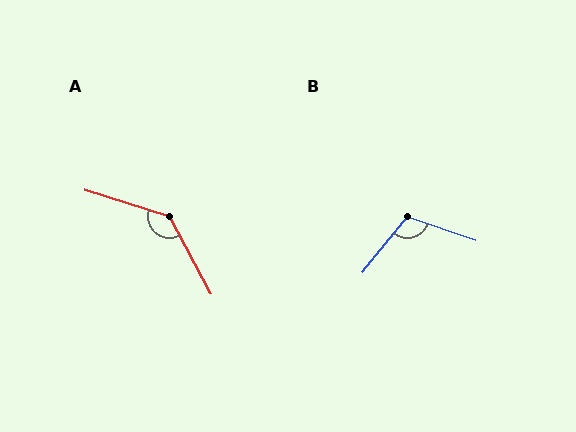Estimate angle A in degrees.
Approximately 135 degrees.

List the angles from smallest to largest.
B (110°), A (135°).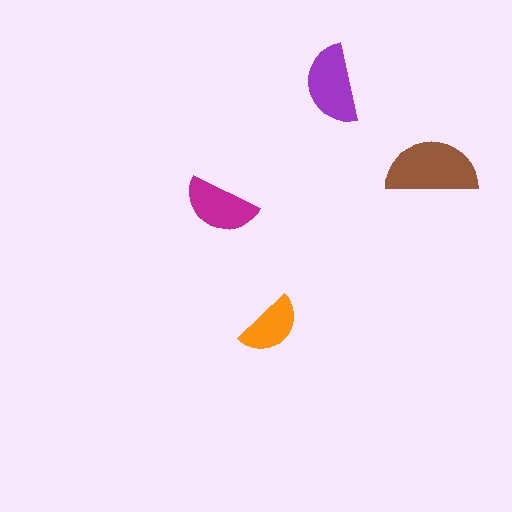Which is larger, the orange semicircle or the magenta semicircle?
The magenta one.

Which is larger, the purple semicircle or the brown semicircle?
The brown one.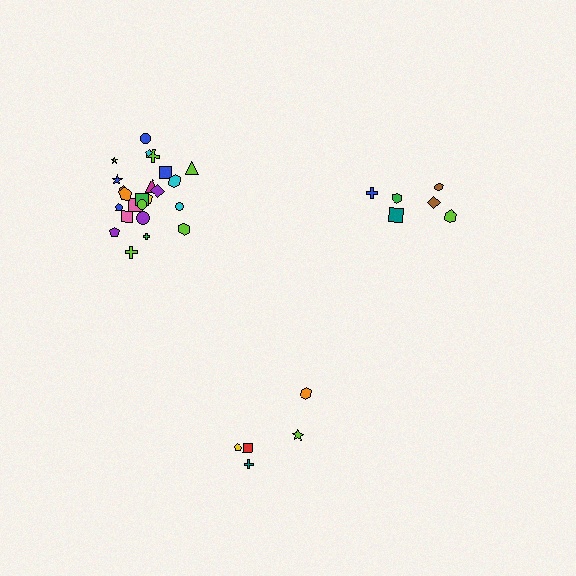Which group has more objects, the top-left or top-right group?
The top-left group.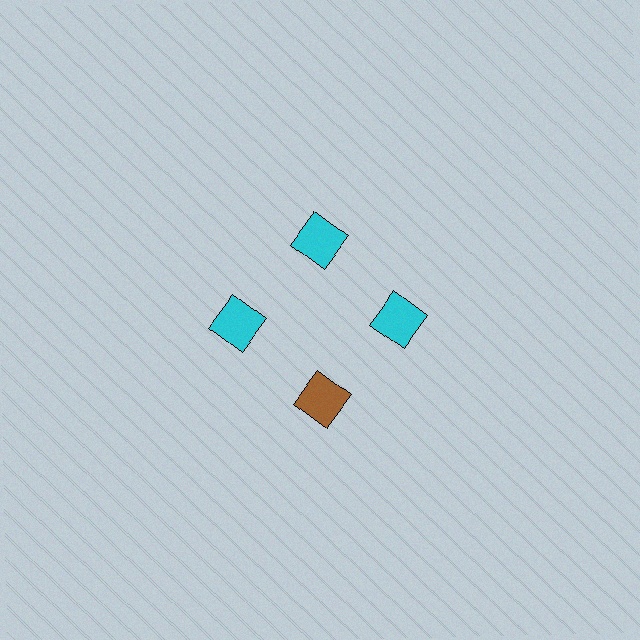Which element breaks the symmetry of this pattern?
The brown square at roughly the 6 o'clock position breaks the symmetry. All other shapes are cyan squares.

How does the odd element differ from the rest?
It has a different color: brown instead of cyan.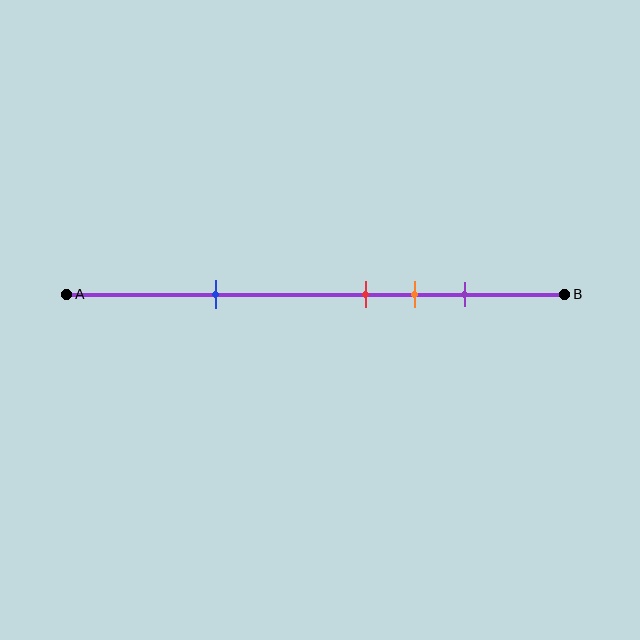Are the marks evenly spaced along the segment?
No, the marks are not evenly spaced.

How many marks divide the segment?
There are 4 marks dividing the segment.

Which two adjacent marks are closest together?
The red and orange marks are the closest adjacent pair.